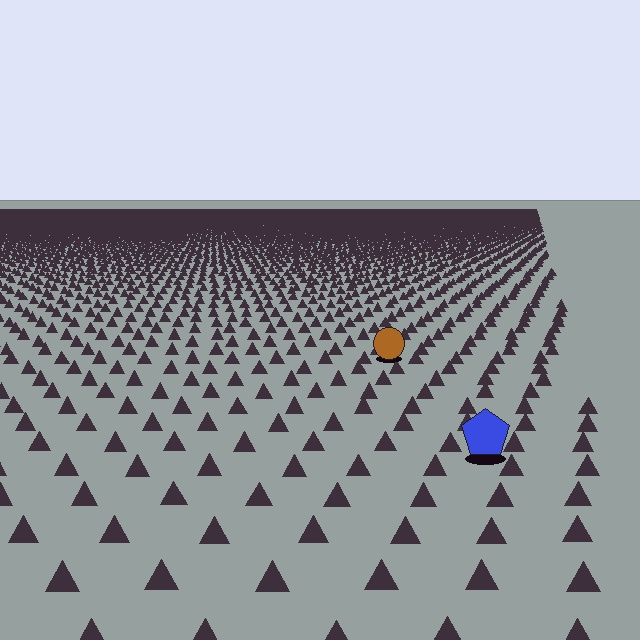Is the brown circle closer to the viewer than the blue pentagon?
No. The blue pentagon is closer — you can tell from the texture gradient: the ground texture is coarser near it.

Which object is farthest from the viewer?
The brown circle is farthest from the viewer. It appears smaller and the ground texture around it is denser.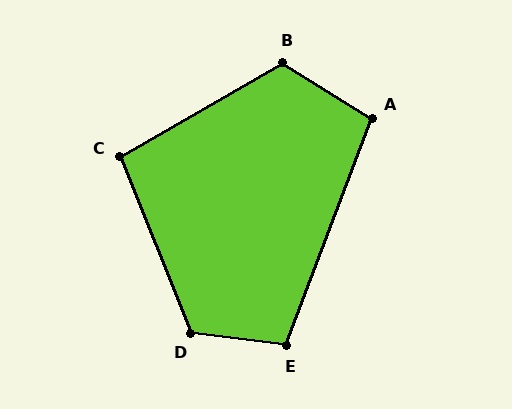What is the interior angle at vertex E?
Approximately 103 degrees (obtuse).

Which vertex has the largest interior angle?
D, at approximately 119 degrees.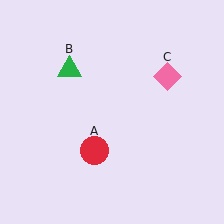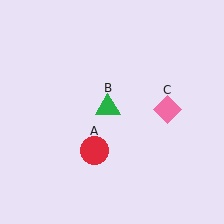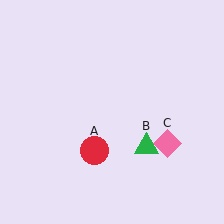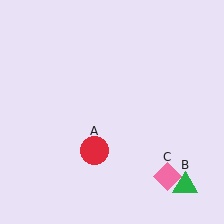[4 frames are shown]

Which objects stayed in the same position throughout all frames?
Red circle (object A) remained stationary.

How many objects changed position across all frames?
2 objects changed position: green triangle (object B), pink diamond (object C).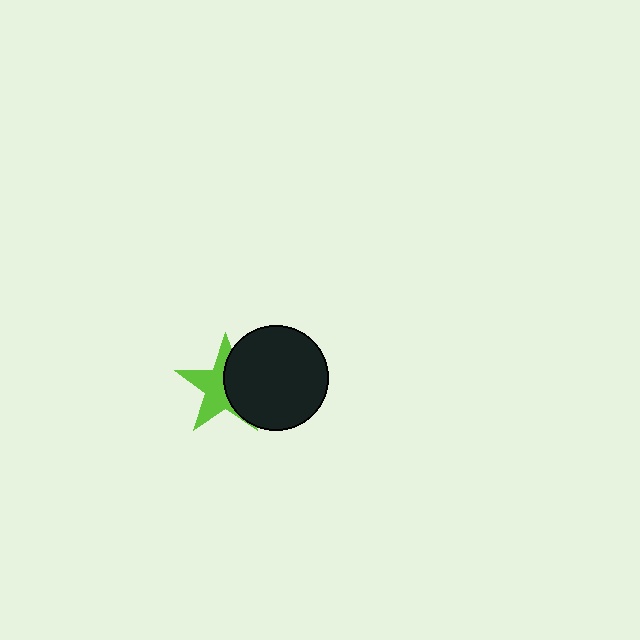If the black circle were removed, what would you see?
You would see the complete lime star.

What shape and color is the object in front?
The object in front is a black circle.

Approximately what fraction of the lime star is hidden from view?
Roughly 46% of the lime star is hidden behind the black circle.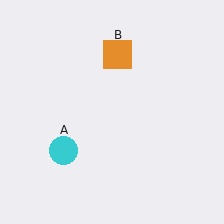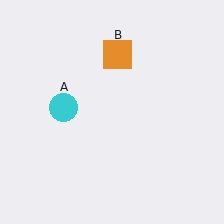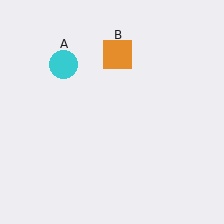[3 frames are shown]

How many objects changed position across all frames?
1 object changed position: cyan circle (object A).